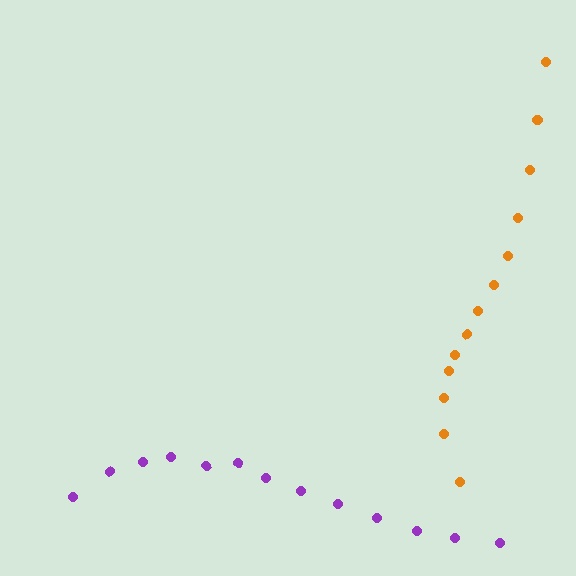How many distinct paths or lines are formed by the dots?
There are 2 distinct paths.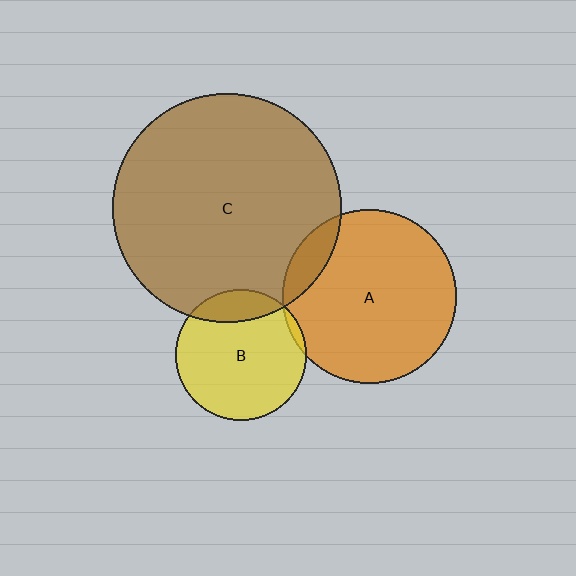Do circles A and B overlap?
Yes.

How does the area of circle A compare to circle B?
Approximately 1.7 times.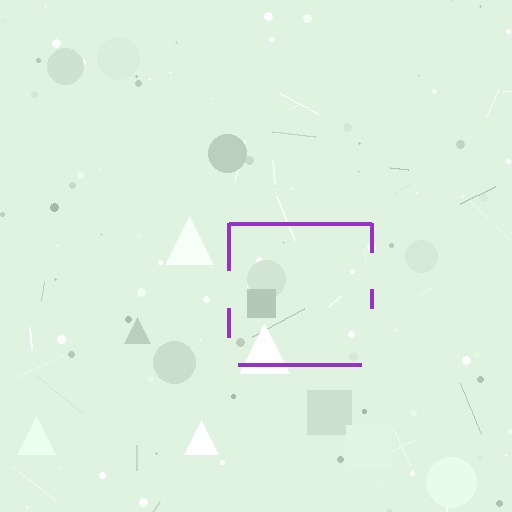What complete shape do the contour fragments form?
The contour fragments form a square.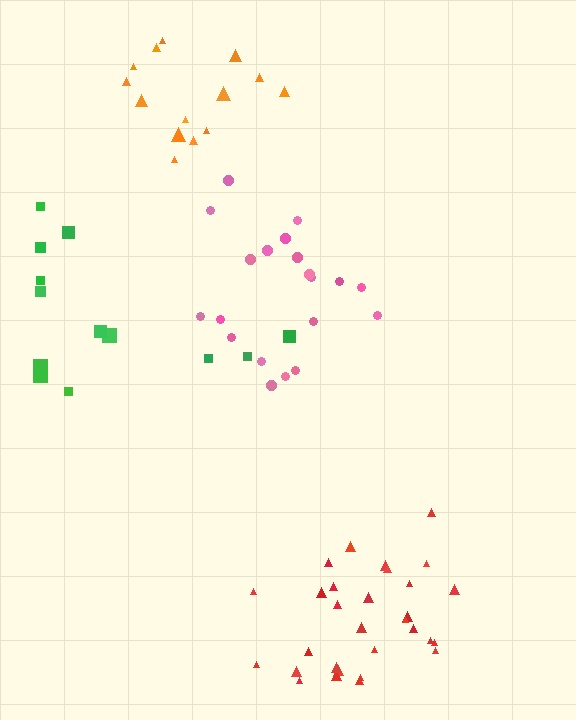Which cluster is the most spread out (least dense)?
Green.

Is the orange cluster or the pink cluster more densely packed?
Orange.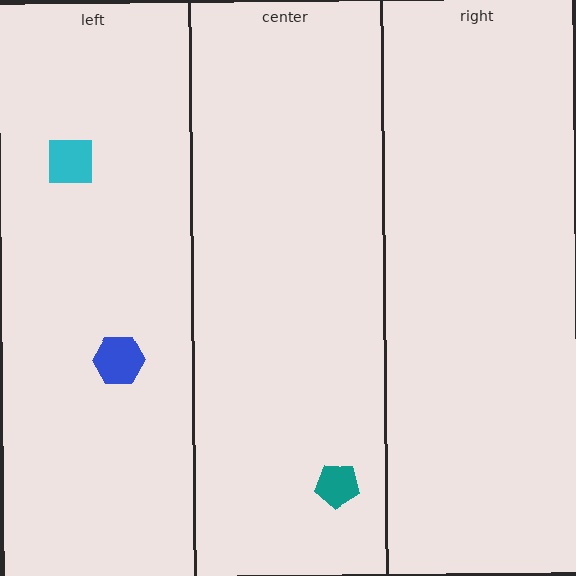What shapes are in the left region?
The cyan square, the blue hexagon.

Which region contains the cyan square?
The left region.